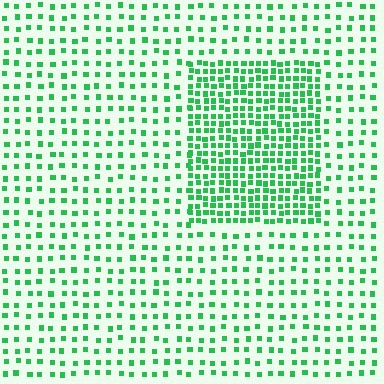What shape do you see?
I see a rectangle.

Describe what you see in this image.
The image contains small green elements arranged at two different densities. A rectangle-shaped region is visible where the elements are more densely packed than the surrounding area.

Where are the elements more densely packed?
The elements are more densely packed inside the rectangle boundary.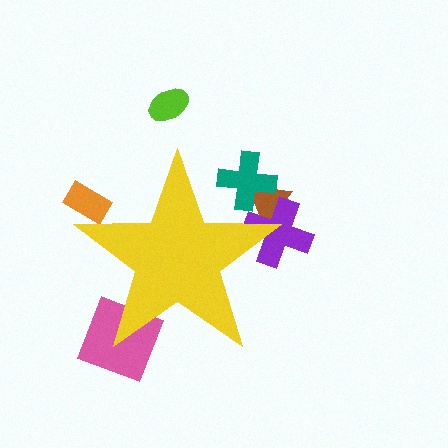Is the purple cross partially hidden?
Yes, the purple cross is partially hidden behind the yellow star.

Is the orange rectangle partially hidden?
Yes, the orange rectangle is partially hidden behind the yellow star.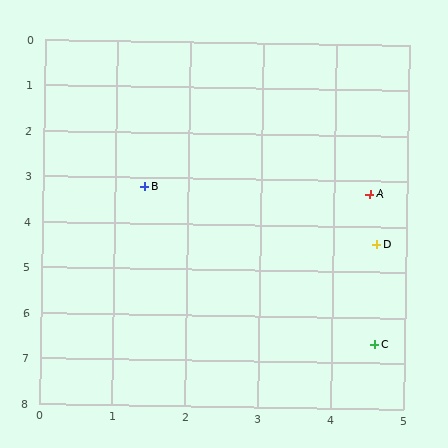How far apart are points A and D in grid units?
Points A and D are about 1.1 grid units apart.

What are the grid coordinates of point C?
Point C is at approximately (4.6, 6.6).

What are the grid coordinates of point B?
Point B is at approximately (1.4, 3.2).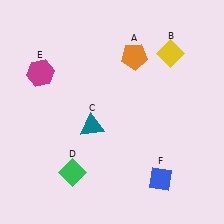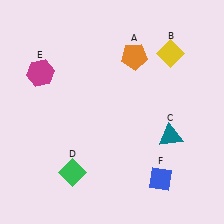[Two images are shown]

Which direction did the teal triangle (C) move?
The teal triangle (C) moved right.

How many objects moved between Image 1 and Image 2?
1 object moved between the two images.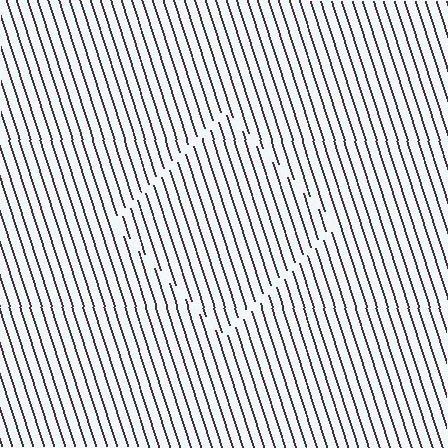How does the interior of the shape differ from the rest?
The interior of the shape contains the same grating, shifted by half a period — the contour is defined by the phase discontinuity where line-ends from the inner and outer gratings abut.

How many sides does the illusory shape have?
4 sides — the line-ends trace a square.